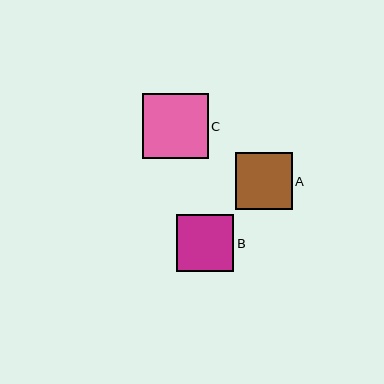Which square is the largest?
Square C is the largest with a size of approximately 66 pixels.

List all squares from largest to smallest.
From largest to smallest: C, B, A.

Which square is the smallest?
Square A is the smallest with a size of approximately 57 pixels.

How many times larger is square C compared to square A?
Square C is approximately 1.2 times the size of square A.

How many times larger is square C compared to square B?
Square C is approximately 1.2 times the size of square B.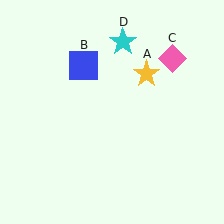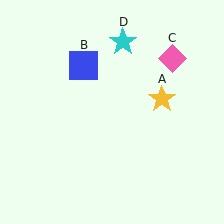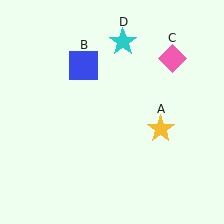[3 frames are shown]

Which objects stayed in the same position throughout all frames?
Blue square (object B) and pink diamond (object C) and cyan star (object D) remained stationary.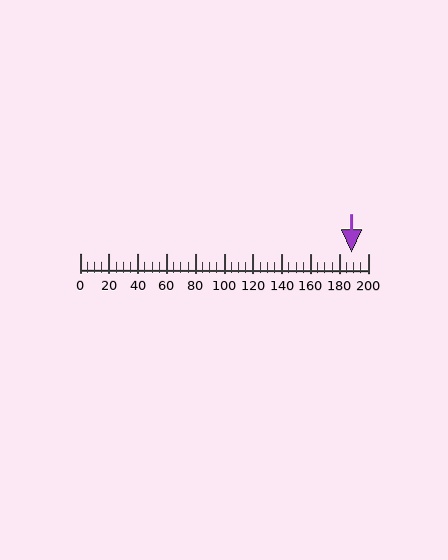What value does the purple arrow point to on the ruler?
The purple arrow points to approximately 189.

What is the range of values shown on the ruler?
The ruler shows values from 0 to 200.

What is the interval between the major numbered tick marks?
The major tick marks are spaced 20 units apart.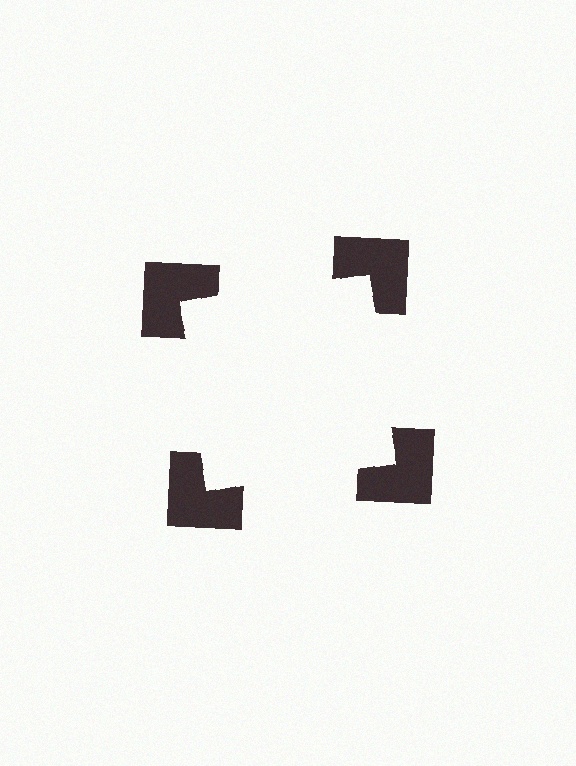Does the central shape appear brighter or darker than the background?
It typically appears slightly brighter than the background, even though no actual brightness change is drawn.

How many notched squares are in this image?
There are 4 — one at each vertex of the illusory square.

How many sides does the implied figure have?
4 sides.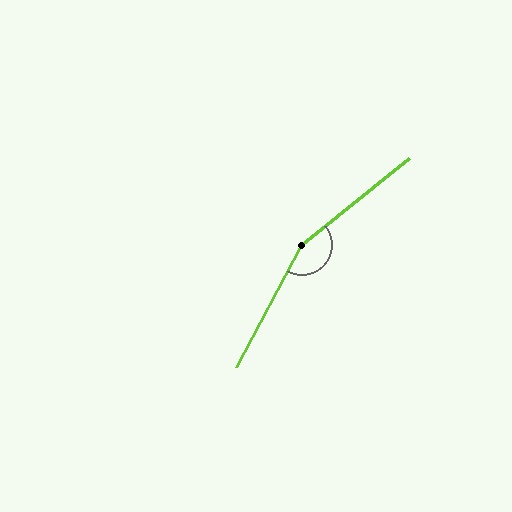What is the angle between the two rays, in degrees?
Approximately 157 degrees.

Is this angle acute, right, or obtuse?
It is obtuse.